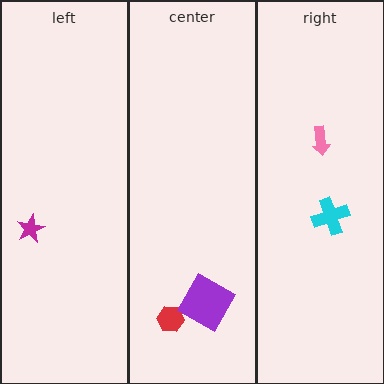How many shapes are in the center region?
2.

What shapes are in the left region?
The magenta star.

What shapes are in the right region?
The pink arrow, the cyan cross.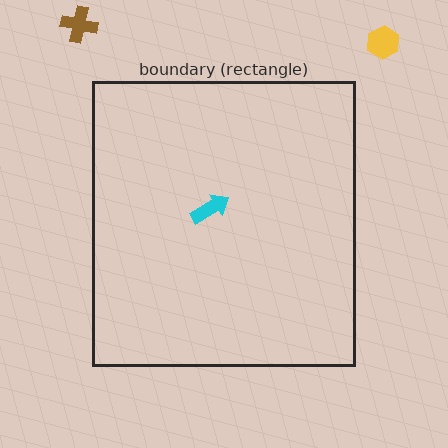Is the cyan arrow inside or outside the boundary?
Inside.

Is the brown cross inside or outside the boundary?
Outside.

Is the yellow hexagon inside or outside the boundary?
Outside.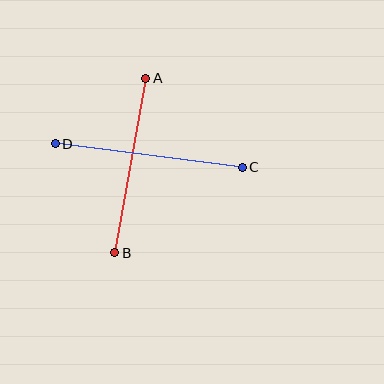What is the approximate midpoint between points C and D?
The midpoint is at approximately (149, 155) pixels.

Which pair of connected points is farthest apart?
Points C and D are farthest apart.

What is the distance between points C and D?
The distance is approximately 188 pixels.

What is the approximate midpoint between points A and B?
The midpoint is at approximately (130, 165) pixels.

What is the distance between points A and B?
The distance is approximately 177 pixels.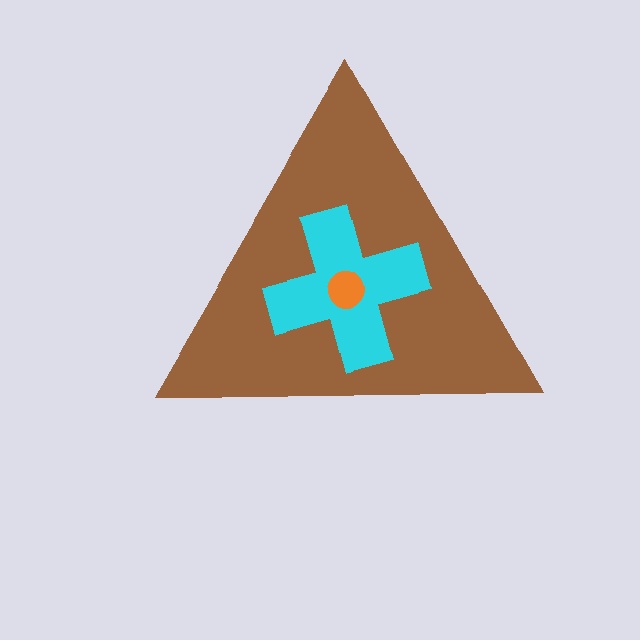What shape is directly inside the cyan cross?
The orange circle.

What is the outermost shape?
The brown triangle.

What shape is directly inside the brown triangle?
The cyan cross.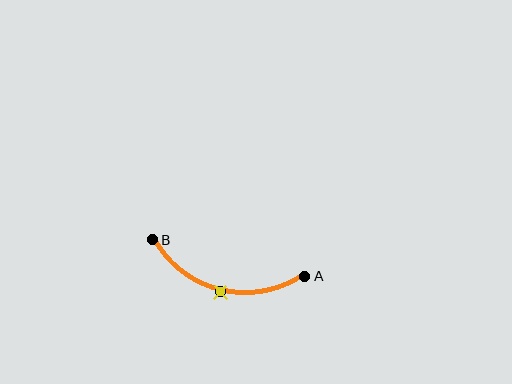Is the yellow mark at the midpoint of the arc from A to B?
Yes. The yellow mark lies on the arc at equal arc-length from both A and B — it is the arc midpoint.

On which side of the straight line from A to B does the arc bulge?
The arc bulges below the straight line connecting A and B.